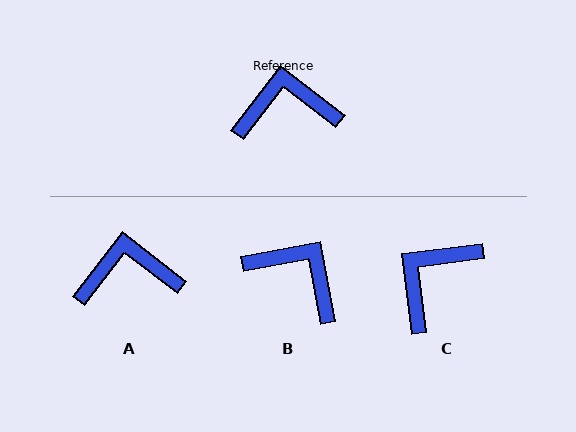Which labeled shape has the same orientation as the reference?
A.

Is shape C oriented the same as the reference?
No, it is off by about 45 degrees.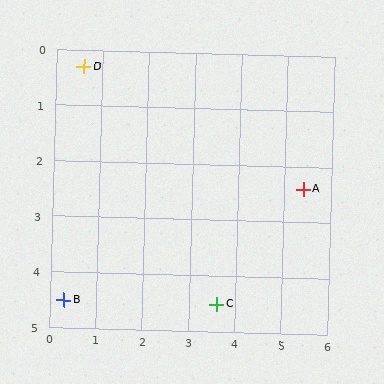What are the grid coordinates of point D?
Point D is at approximately (0.6, 0.3).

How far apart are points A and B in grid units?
Points A and B are about 5.5 grid units apart.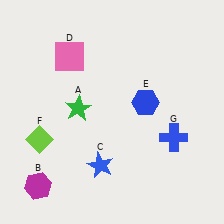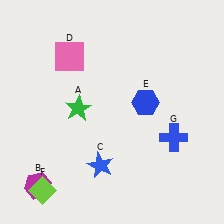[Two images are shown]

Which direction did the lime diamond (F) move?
The lime diamond (F) moved down.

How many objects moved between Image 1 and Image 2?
1 object moved between the two images.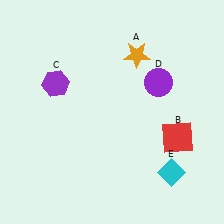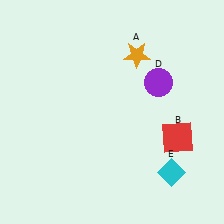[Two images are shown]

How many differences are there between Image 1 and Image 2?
There is 1 difference between the two images.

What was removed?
The purple hexagon (C) was removed in Image 2.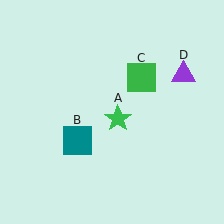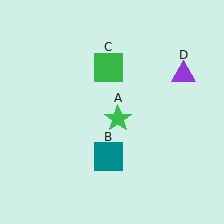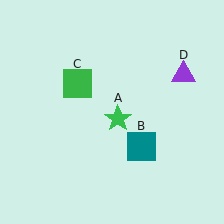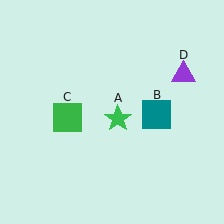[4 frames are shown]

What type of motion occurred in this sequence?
The teal square (object B), green square (object C) rotated counterclockwise around the center of the scene.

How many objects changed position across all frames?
2 objects changed position: teal square (object B), green square (object C).